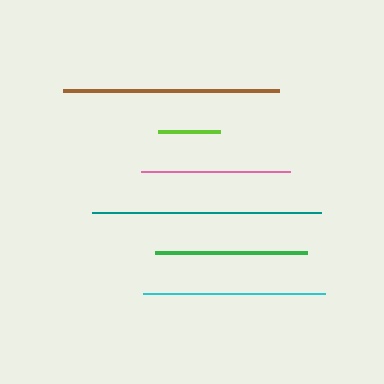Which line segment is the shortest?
The lime line is the shortest at approximately 62 pixels.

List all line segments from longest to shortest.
From longest to shortest: teal, brown, cyan, green, pink, lime.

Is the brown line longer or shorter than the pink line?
The brown line is longer than the pink line.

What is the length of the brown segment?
The brown segment is approximately 217 pixels long.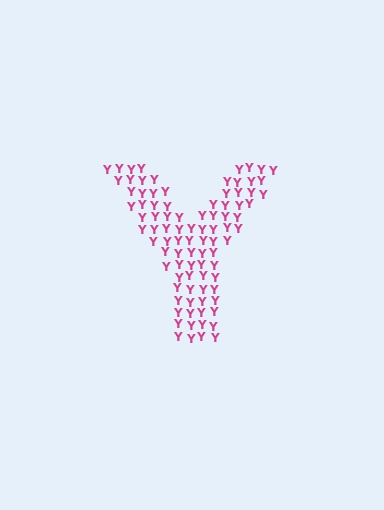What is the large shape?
The large shape is the letter Y.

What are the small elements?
The small elements are letter Y's.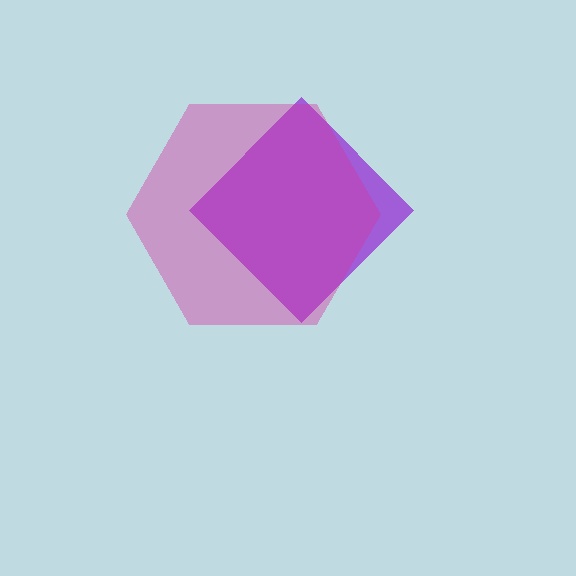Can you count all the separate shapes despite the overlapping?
Yes, there are 2 separate shapes.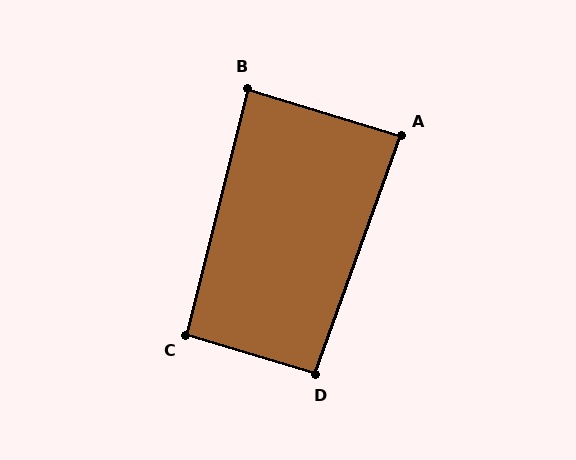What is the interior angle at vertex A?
Approximately 87 degrees (approximately right).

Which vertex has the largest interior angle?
D, at approximately 93 degrees.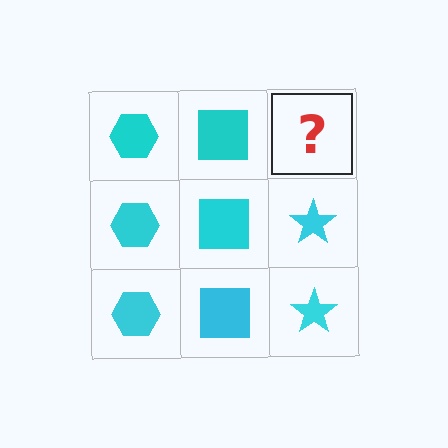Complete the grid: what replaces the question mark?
The question mark should be replaced with a cyan star.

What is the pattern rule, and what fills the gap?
The rule is that each column has a consistent shape. The gap should be filled with a cyan star.